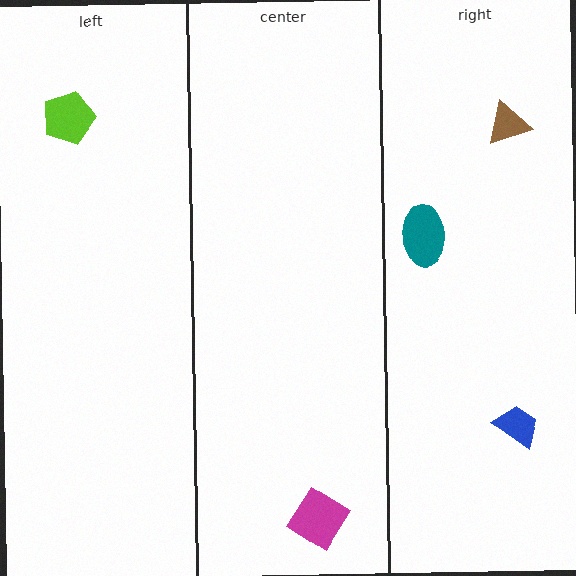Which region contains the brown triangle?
The right region.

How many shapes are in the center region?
1.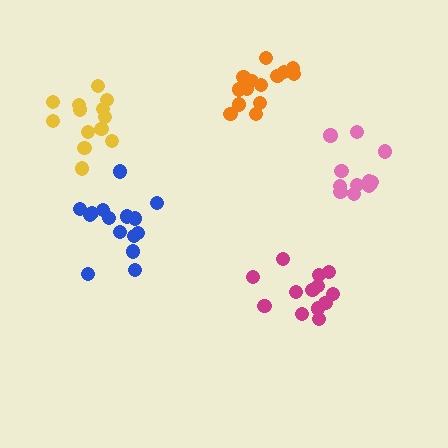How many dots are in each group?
Group 1: 15 dots, Group 2: 13 dots, Group 3: 13 dots, Group 4: 12 dots, Group 5: 14 dots (67 total).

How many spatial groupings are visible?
There are 5 spatial groupings.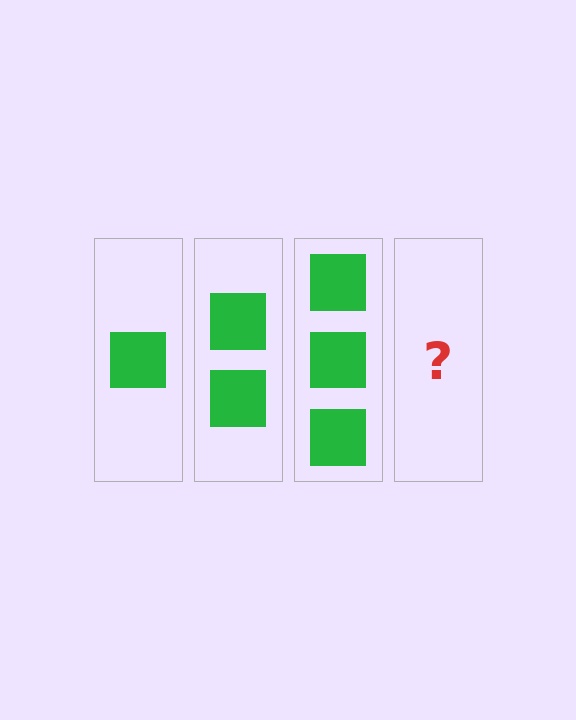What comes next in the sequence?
The next element should be 4 squares.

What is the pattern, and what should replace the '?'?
The pattern is that each step adds one more square. The '?' should be 4 squares.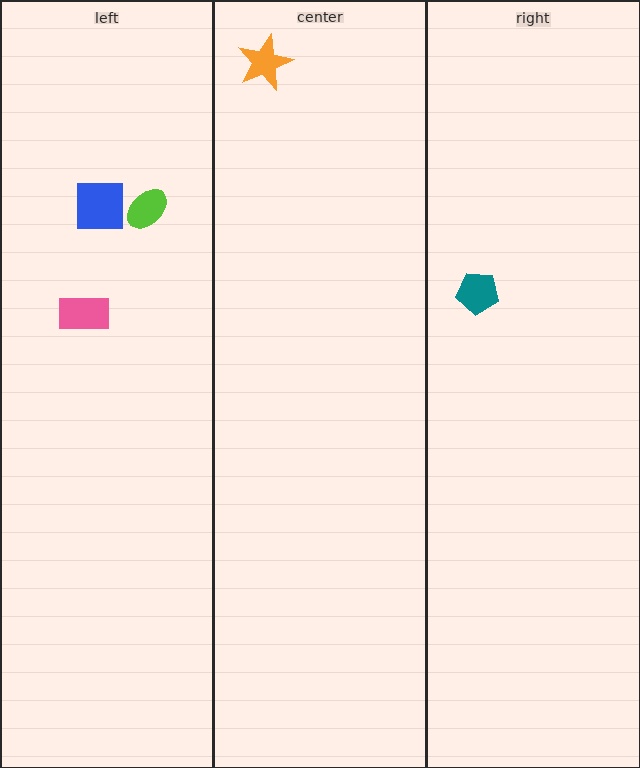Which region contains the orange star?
The center region.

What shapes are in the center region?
The orange star.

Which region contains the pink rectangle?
The left region.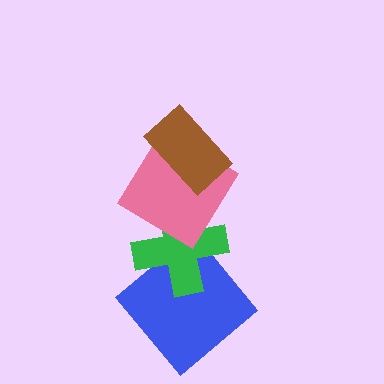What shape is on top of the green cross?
The pink diamond is on top of the green cross.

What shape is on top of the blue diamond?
The green cross is on top of the blue diamond.